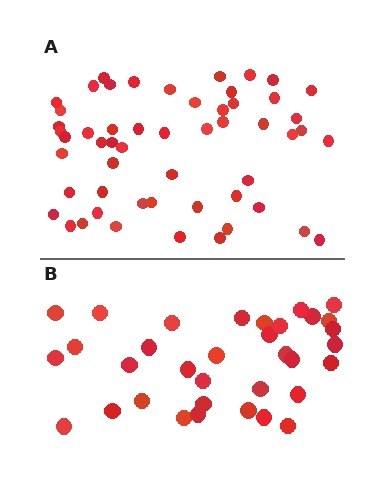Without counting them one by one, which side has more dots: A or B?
Region A (the top region) has more dots.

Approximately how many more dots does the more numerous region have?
Region A has approximately 20 more dots than region B.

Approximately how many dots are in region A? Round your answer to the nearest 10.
About 50 dots. (The exact count is 54, which rounds to 50.)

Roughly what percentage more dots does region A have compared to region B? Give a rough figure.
About 60% more.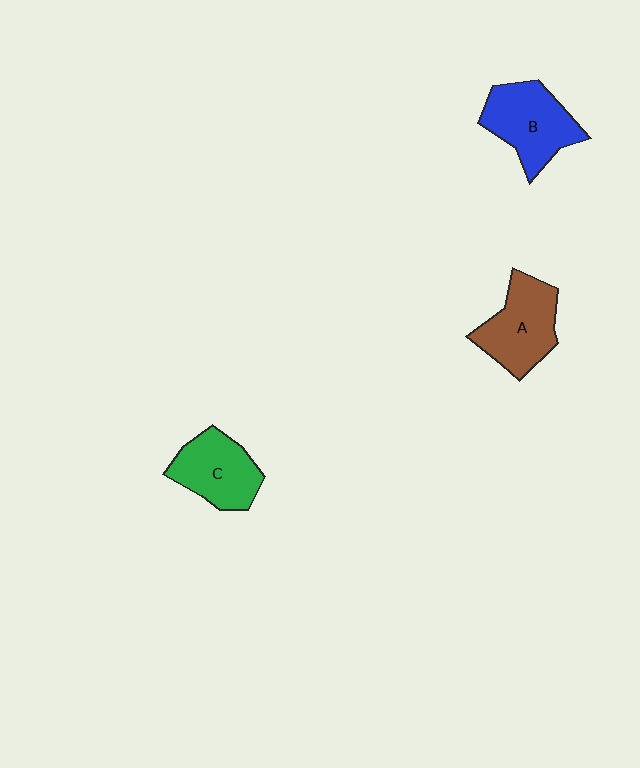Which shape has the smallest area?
Shape C (green).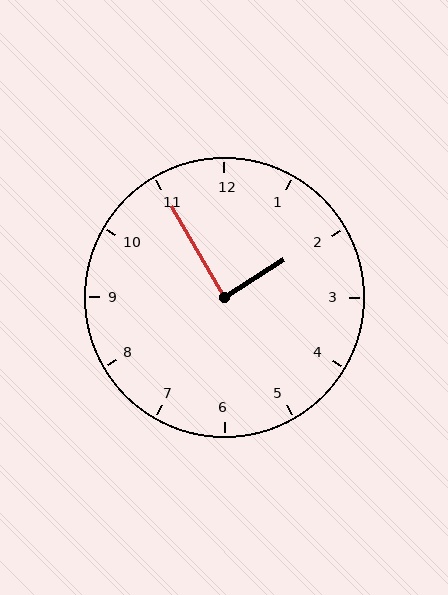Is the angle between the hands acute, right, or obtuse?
It is right.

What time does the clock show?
1:55.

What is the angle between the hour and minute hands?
Approximately 88 degrees.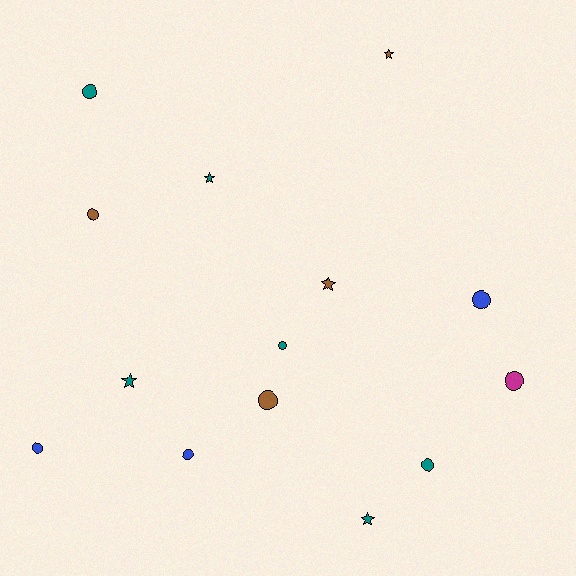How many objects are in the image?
There are 14 objects.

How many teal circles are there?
There are 3 teal circles.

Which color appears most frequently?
Teal, with 6 objects.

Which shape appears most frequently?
Circle, with 9 objects.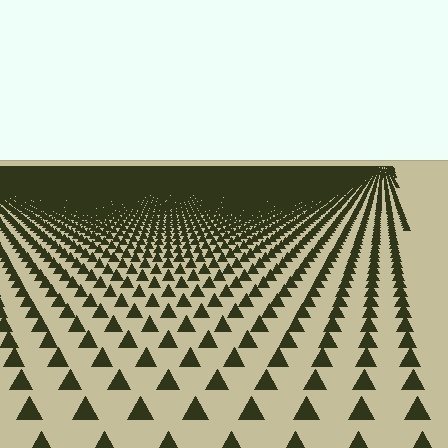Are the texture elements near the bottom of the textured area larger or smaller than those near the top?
Larger. Near the bottom, elements are closer to the viewer and appear at a bigger on-screen size.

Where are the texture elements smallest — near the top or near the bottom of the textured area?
Near the top.